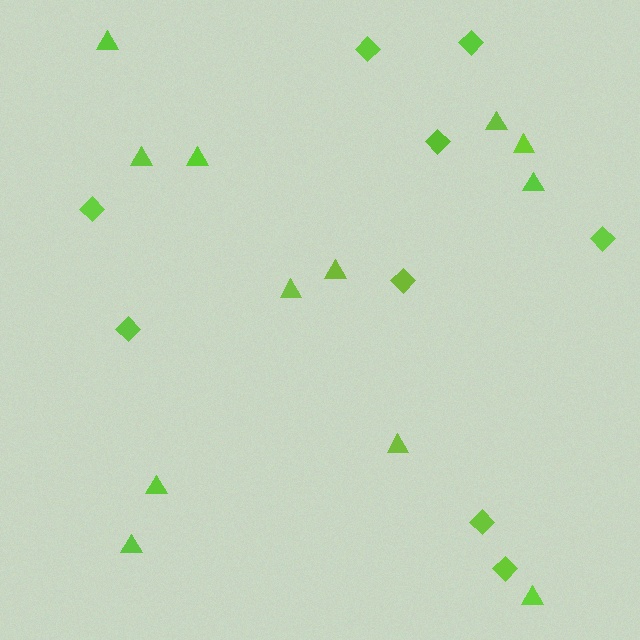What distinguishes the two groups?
There are 2 groups: one group of diamonds (9) and one group of triangles (12).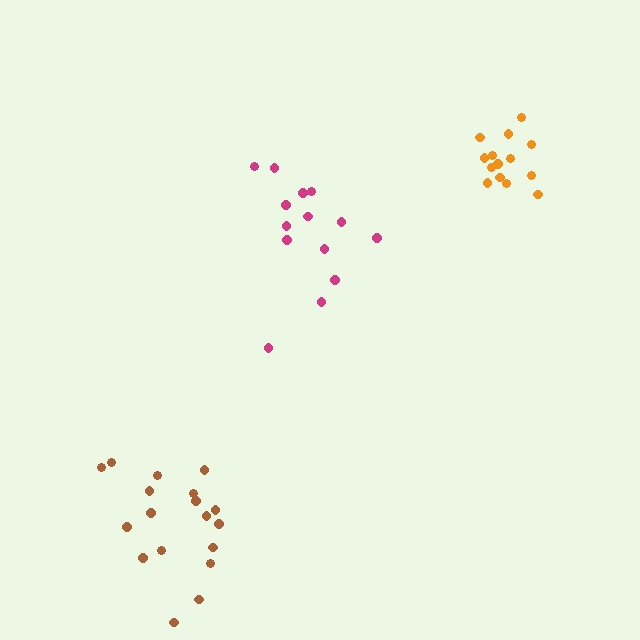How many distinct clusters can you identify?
There are 3 distinct clusters.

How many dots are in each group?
Group 1: 14 dots, Group 2: 18 dots, Group 3: 14 dots (46 total).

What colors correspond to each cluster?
The clusters are colored: magenta, brown, orange.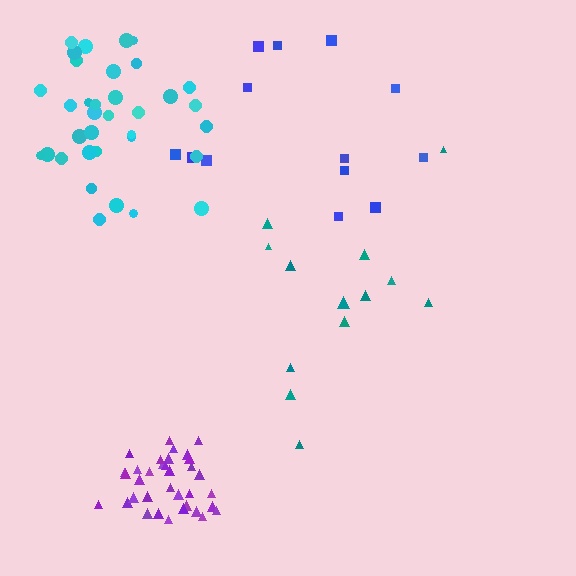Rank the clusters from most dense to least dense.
purple, cyan, blue, teal.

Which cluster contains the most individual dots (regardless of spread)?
Cyan (35).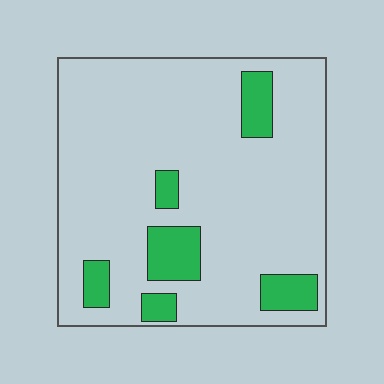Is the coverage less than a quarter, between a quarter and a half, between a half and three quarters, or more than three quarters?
Less than a quarter.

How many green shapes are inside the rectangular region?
6.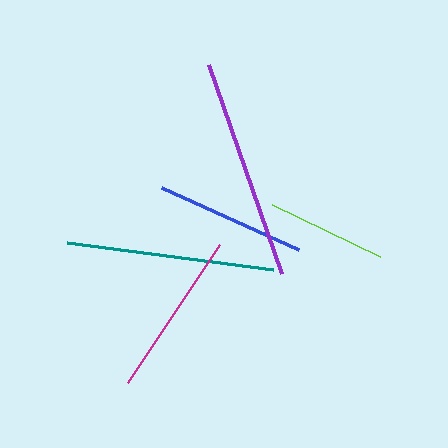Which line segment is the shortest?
The lime line is the shortest at approximately 120 pixels.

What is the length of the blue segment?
The blue segment is approximately 150 pixels long.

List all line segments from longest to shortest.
From longest to shortest: purple, teal, magenta, blue, lime.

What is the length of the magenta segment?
The magenta segment is approximately 166 pixels long.